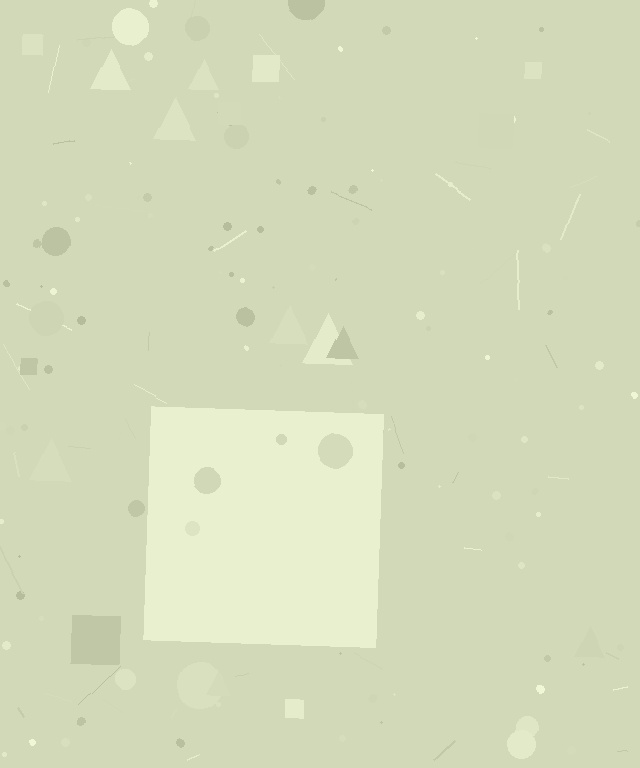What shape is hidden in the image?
A square is hidden in the image.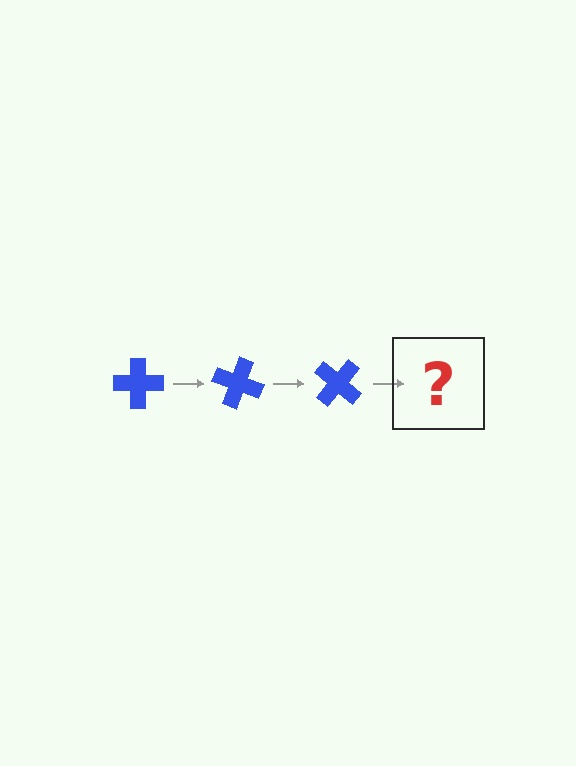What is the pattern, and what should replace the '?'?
The pattern is that the cross rotates 20 degrees each step. The '?' should be a blue cross rotated 60 degrees.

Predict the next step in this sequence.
The next step is a blue cross rotated 60 degrees.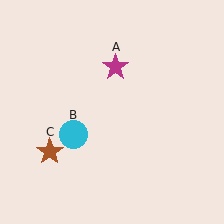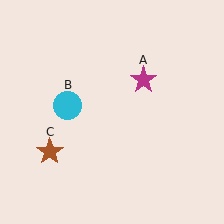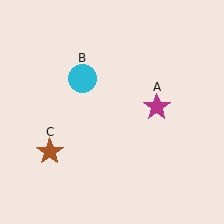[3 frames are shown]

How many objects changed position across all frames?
2 objects changed position: magenta star (object A), cyan circle (object B).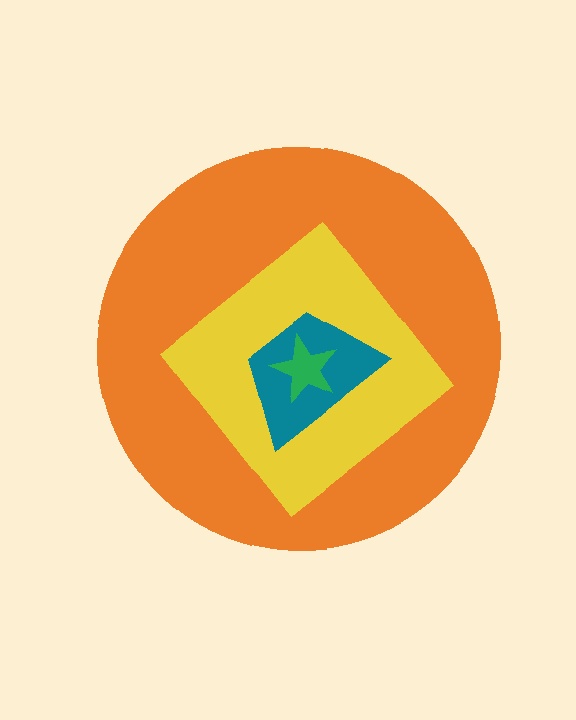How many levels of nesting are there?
4.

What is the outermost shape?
The orange circle.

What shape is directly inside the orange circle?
The yellow diamond.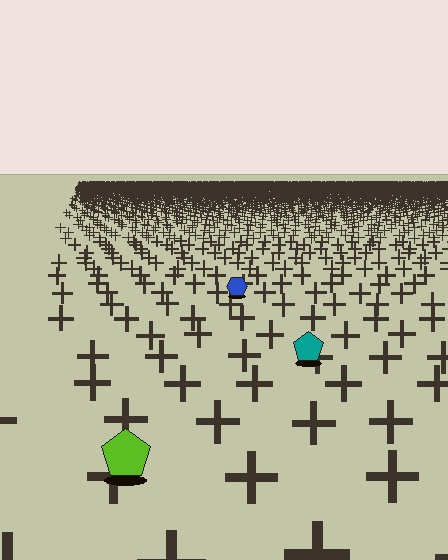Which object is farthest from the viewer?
The blue hexagon is farthest from the viewer. It appears smaller and the ground texture around it is denser.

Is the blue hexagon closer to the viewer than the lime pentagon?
No. The lime pentagon is closer — you can tell from the texture gradient: the ground texture is coarser near it.